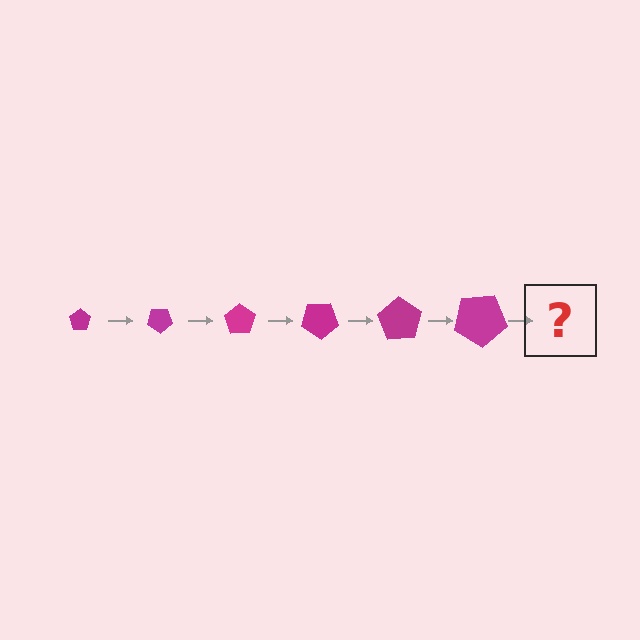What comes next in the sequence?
The next element should be a pentagon, larger than the previous one and rotated 210 degrees from the start.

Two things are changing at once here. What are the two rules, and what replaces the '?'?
The two rules are that the pentagon grows larger each step and it rotates 35 degrees each step. The '?' should be a pentagon, larger than the previous one and rotated 210 degrees from the start.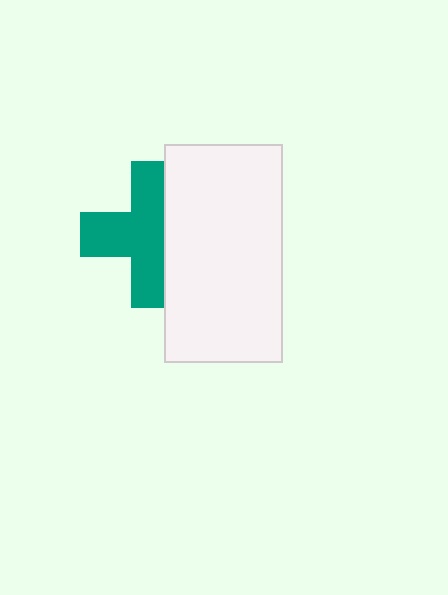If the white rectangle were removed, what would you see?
You would see the complete teal cross.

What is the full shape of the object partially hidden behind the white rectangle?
The partially hidden object is a teal cross.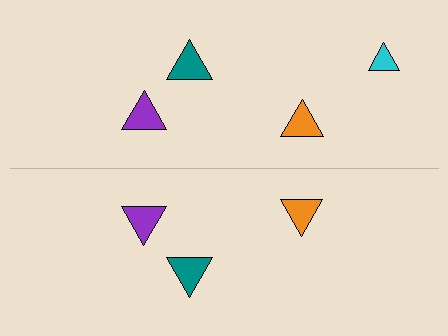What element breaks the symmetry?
A cyan triangle is missing from the bottom side.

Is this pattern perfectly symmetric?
No, the pattern is not perfectly symmetric. A cyan triangle is missing from the bottom side.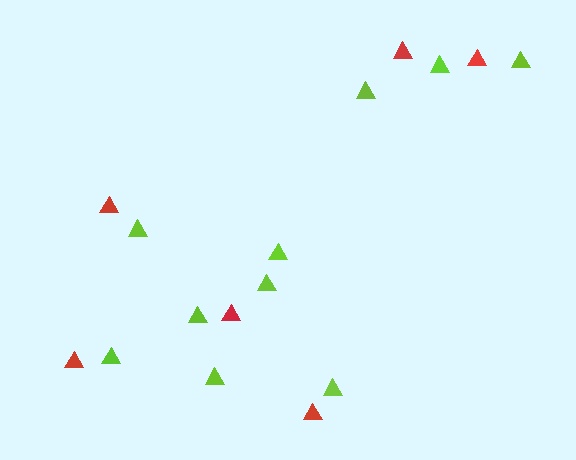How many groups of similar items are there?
There are 2 groups: one group of red triangles (6) and one group of lime triangles (10).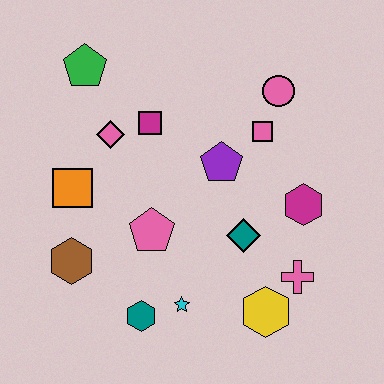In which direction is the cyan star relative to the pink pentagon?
The cyan star is below the pink pentagon.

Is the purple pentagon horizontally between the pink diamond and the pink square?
Yes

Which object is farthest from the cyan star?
The green pentagon is farthest from the cyan star.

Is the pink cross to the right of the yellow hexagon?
Yes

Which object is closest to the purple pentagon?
The pink square is closest to the purple pentagon.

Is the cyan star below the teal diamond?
Yes